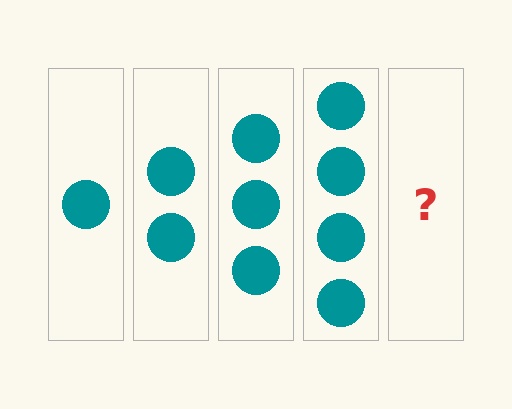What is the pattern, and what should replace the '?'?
The pattern is that each step adds one more circle. The '?' should be 5 circles.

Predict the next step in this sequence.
The next step is 5 circles.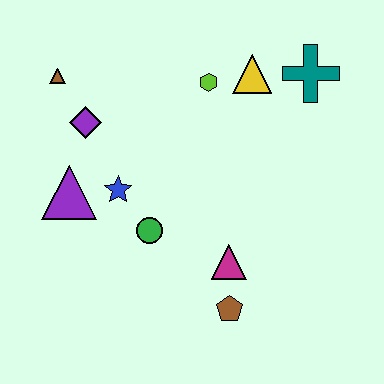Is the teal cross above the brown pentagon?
Yes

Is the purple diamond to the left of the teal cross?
Yes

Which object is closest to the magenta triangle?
The brown pentagon is closest to the magenta triangle.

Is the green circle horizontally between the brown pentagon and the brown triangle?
Yes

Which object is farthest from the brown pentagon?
The brown triangle is farthest from the brown pentagon.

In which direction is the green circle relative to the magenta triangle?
The green circle is to the left of the magenta triangle.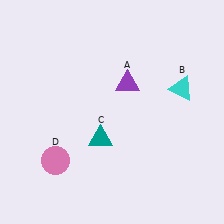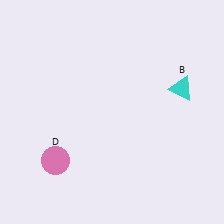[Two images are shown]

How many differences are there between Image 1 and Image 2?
There are 2 differences between the two images.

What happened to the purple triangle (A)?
The purple triangle (A) was removed in Image 2. It was in the top-right area of Image 1.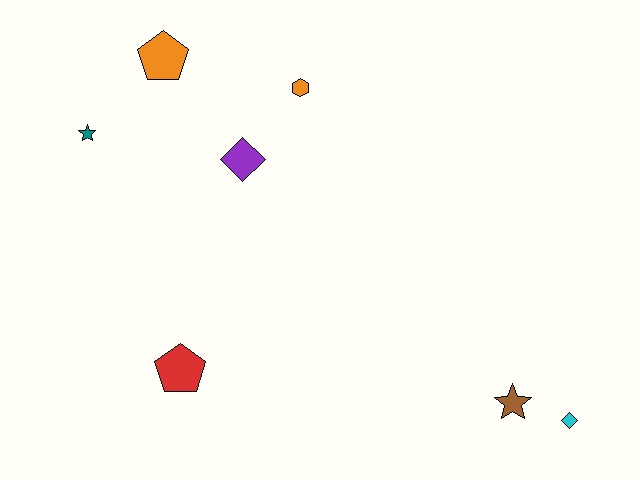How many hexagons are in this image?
There is 1 hexagon.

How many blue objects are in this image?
There are no blue objects.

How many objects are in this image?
There are 7 objects.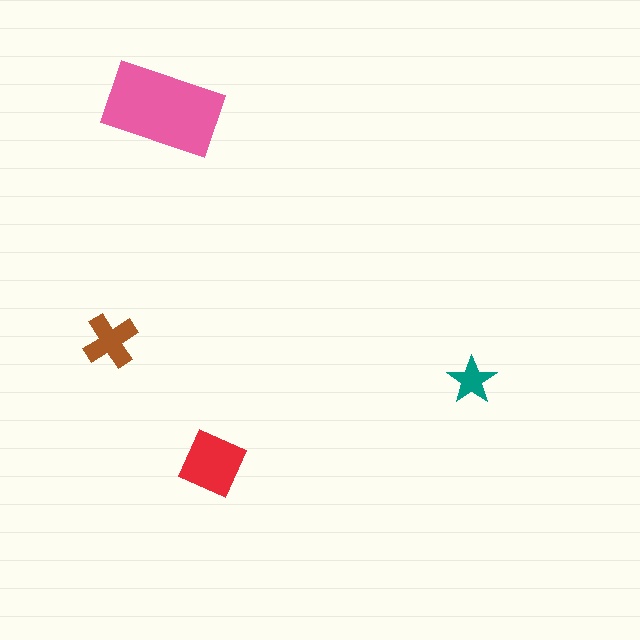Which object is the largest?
The pink rectangle.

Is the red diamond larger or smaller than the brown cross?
Larger.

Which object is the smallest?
The teal star.